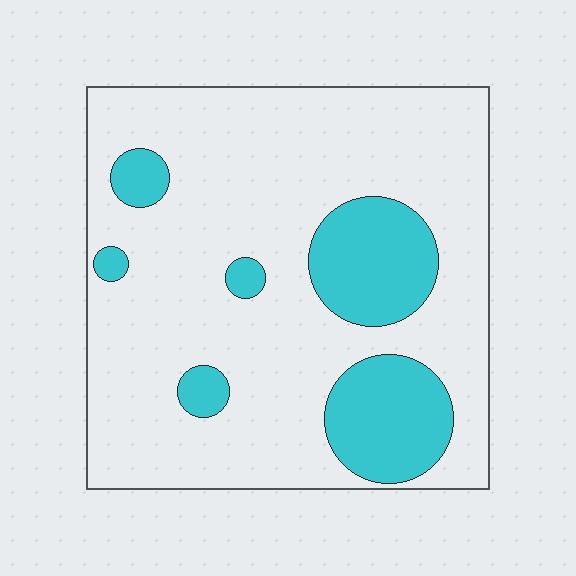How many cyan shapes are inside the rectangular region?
6.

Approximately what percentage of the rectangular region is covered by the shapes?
Approximately 20%.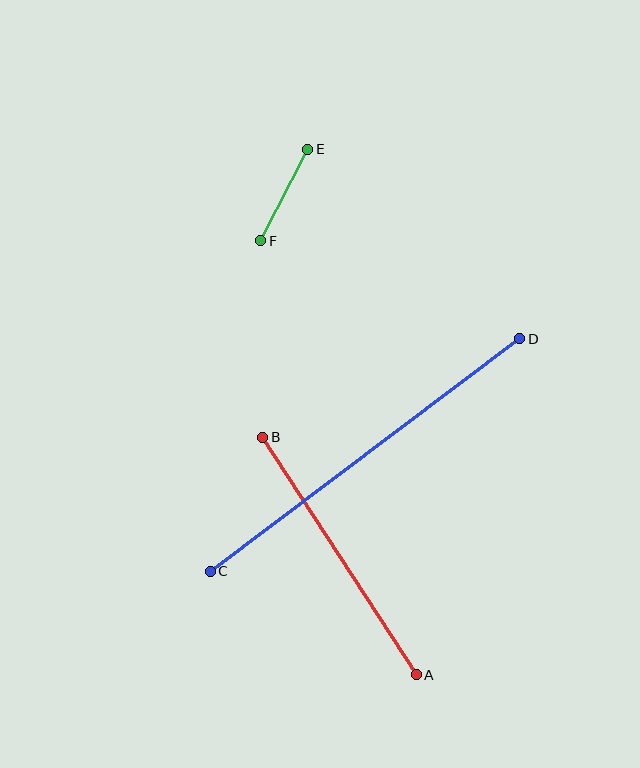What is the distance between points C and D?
The distance is approximately 387 pixels.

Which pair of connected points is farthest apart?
Points C and D are farthest apart.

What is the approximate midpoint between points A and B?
The midpoint is at approximately (340, 556) pixels.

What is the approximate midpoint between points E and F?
The midpoint is at approximately (284, 195) pixels.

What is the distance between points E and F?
The distance is approximately 103 pixels.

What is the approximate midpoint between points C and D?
The midpoint is at approximately (365, 455) pixels.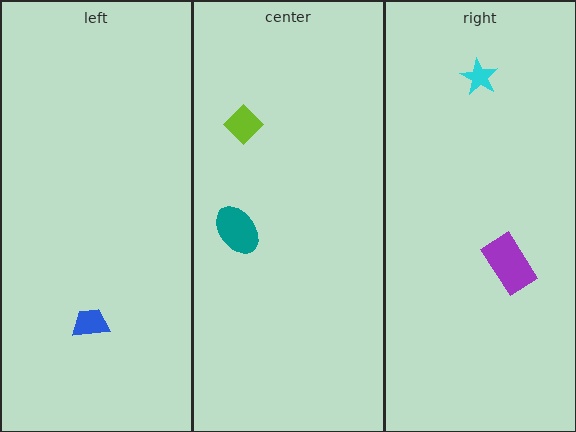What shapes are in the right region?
The purple rectangle, the cyan star.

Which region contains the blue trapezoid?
The left region.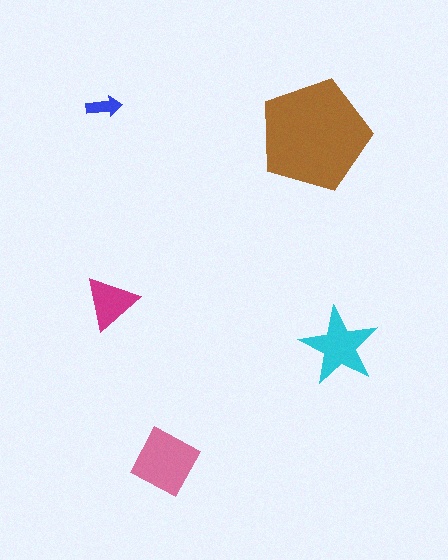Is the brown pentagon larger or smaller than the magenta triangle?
Larger.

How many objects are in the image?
There are 5 objects in the image.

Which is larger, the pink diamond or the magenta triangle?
The pink diamond.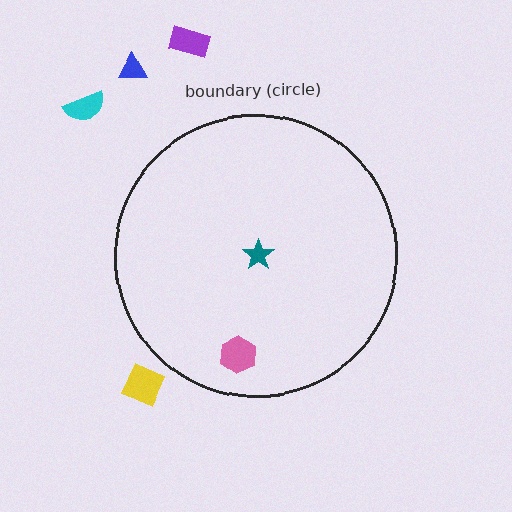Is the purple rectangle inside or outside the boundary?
Outside.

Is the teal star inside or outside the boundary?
Inside.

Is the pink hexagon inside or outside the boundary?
Inside.